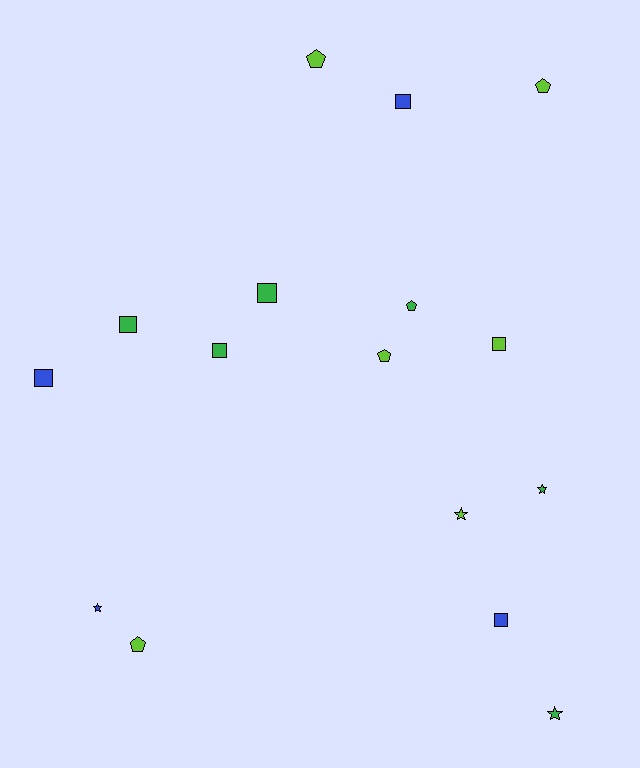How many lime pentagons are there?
There are 4 lime pentagons.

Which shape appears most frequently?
Square, with 7 objects.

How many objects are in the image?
There are 16 objects.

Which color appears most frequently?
Green, with 6 objects.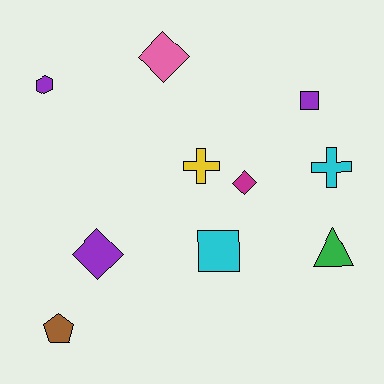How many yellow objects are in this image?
There is 1 yellow object.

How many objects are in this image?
There are 10 objects.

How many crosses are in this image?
There are 2 crosses.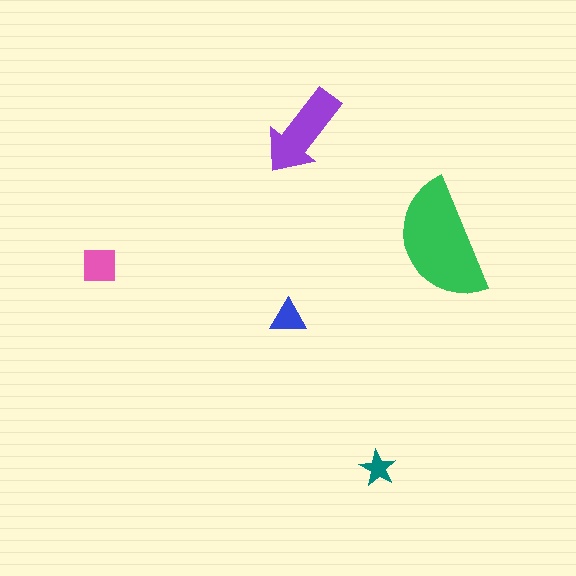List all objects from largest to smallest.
The green semicircle, the purple arrow, the pink square, the blue triangle, the teal star.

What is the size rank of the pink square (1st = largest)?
3rd.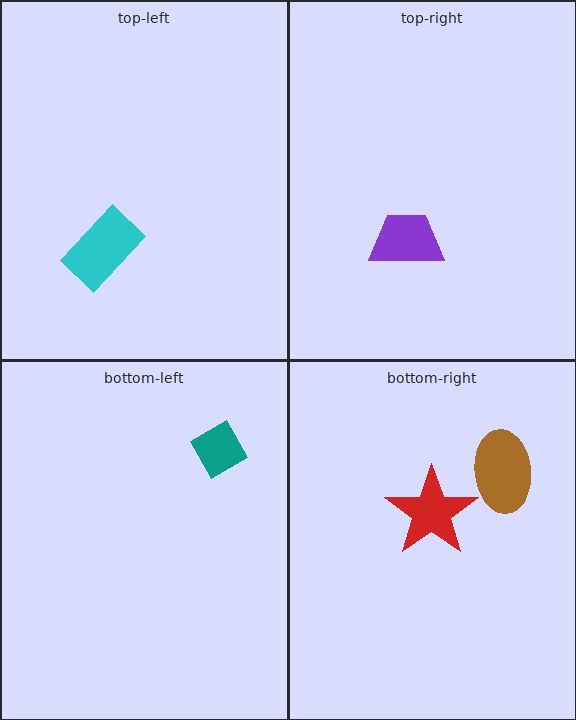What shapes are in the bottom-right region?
The brown ellipse, the red star.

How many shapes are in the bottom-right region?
2.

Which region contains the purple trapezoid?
The top-right region.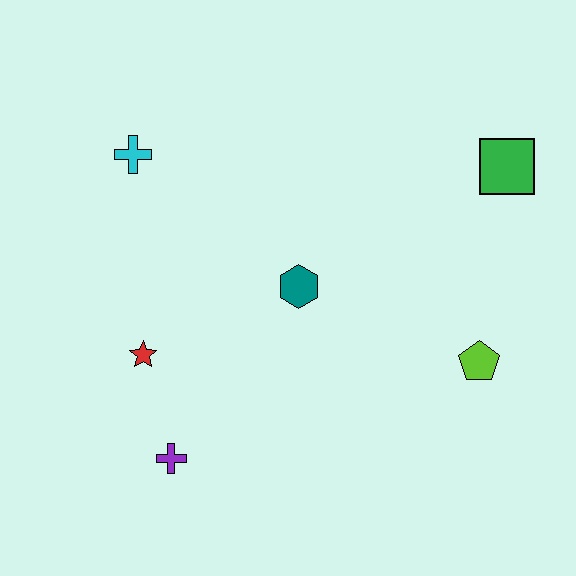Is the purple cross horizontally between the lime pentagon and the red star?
Yes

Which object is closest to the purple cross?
The red star is closest to the purple cross.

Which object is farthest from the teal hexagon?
The green square is farthest from the teal hexagon.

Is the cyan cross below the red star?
No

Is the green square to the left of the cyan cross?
No